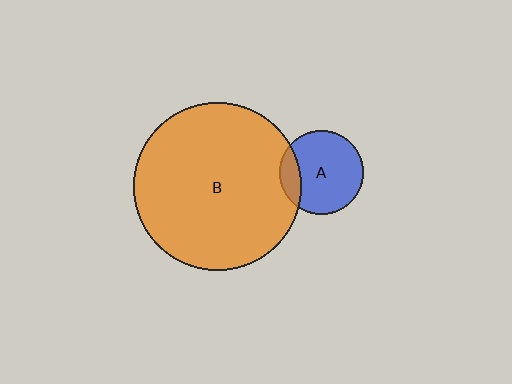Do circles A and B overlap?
Yes.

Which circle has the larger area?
Circle B (orange).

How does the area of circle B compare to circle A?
Approximately 4.0 times.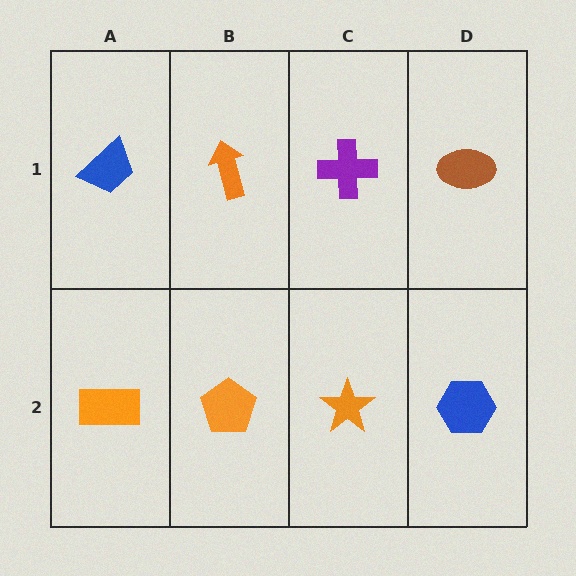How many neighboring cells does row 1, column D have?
2.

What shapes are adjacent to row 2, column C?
A purple cross (row 1, column C), an orange pentagon (row 2, column B), a blue hexagon (row 2, column D).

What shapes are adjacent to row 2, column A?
A blue trapezoid (row 1, column A), an orange pentagon (row 2, column B).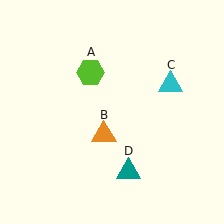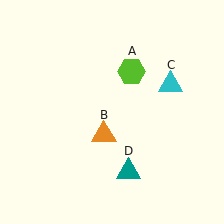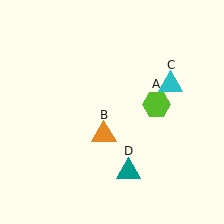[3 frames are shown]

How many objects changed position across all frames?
1 object changed position: lime hexagon (object A).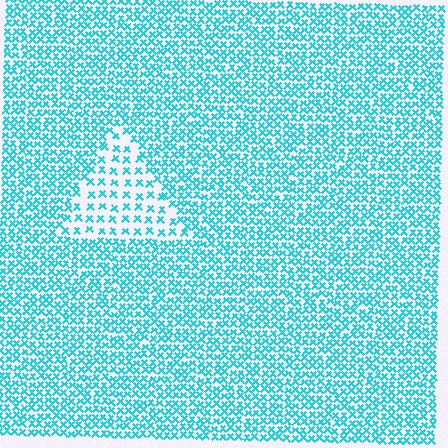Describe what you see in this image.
The image contains small cyan elements arranged at two different densities. A triangle-shaped region is visible where the elements are less densely packed than the surrounding area.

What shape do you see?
I see a triangle.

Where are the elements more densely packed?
The elements are more densely packed outside the triangle boundary.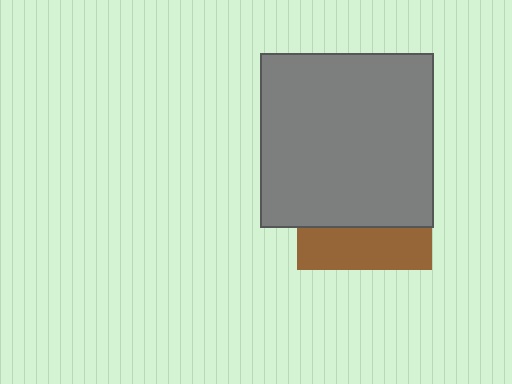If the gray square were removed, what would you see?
You would see the complete brown square.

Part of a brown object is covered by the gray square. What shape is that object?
It is a square.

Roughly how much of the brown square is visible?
A small part of it is visible (roughly 31%).